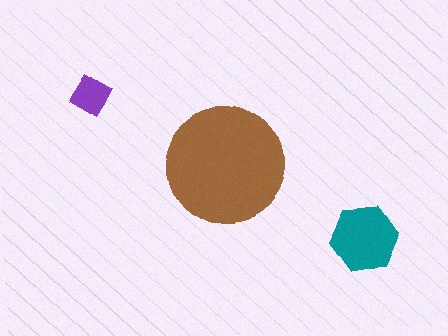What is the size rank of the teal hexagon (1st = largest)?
2nd.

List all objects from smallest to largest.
The purple diamond, the teal hexagon, the brown circle.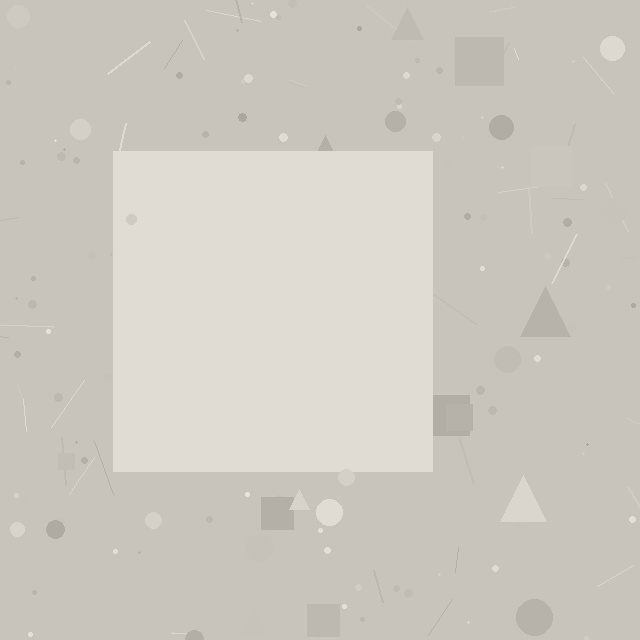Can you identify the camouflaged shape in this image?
The camouflaged shape is a square.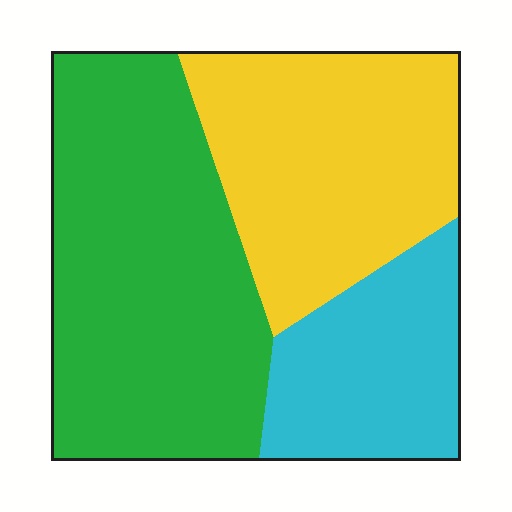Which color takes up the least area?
Cyan, at roughly 20%.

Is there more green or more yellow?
Green.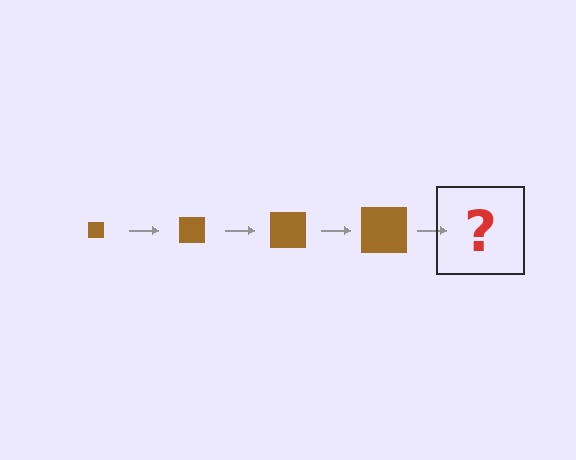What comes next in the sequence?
The next element should be a brown square, larger than the previous one.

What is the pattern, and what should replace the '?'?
The pattern is that the square gets progressively larger each step. The '?' should be a brown square, larger than the previous one.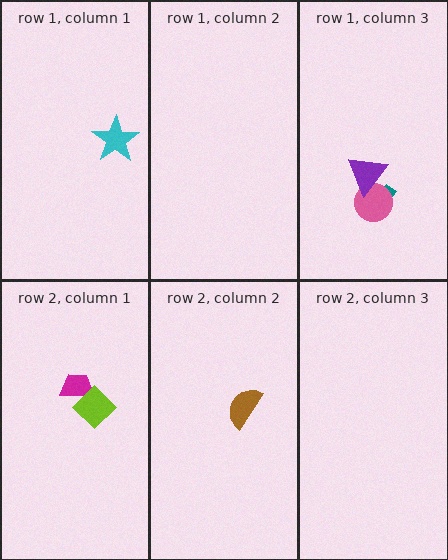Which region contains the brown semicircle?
The row 2, column 2 region.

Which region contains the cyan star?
The row 1, column 1 region.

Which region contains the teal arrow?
The row 1, column 3 region.